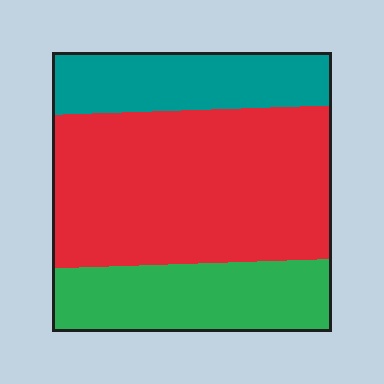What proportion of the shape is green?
Green covers roughly 25% of the shape.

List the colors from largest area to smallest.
From largest to smallest: red, green, teal.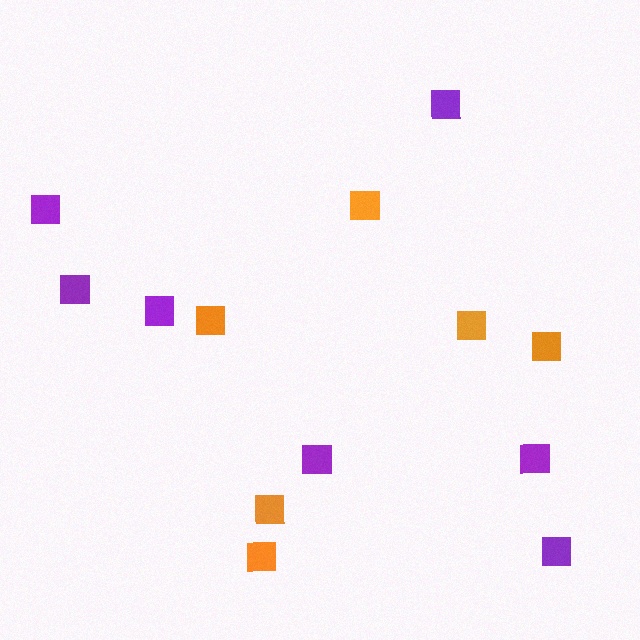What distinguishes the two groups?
There are 2 groups: one group of orange squares (6) and one group of purple squares (7).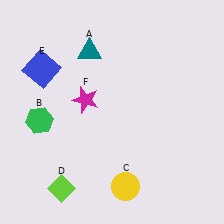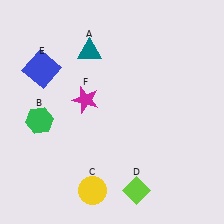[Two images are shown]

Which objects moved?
The objects that moved are: the yellow circle (C), the lime diamond (D).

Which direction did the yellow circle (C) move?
The yellow circle (C) moved left.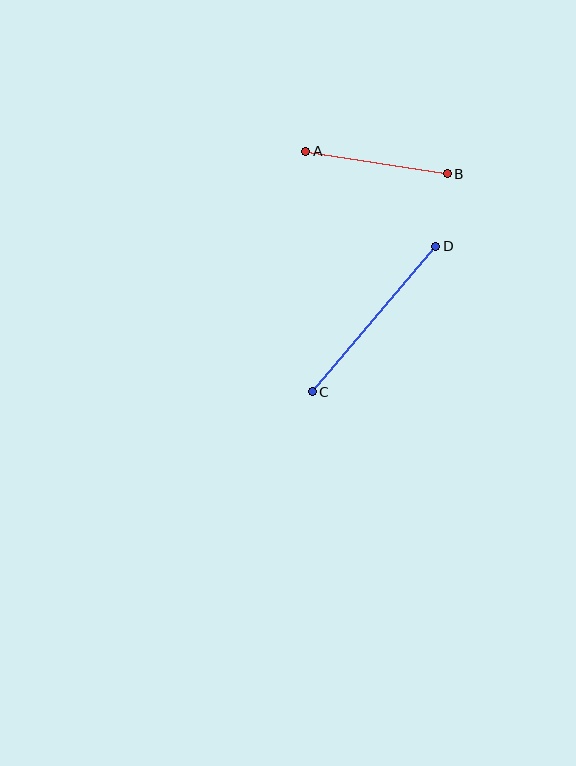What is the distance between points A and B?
The distance is approximately 143 pixels.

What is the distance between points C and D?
The distance is approximately 191 pixels.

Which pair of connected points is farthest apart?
Points C and D are farthest apart.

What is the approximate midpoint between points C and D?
The midpoint is at approximately (374, 319) pixels.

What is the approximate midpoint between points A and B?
The midpoint is at approximately (377, 162) pixels.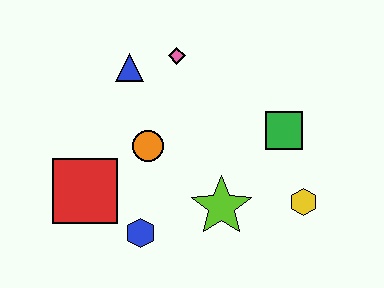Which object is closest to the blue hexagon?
The red square is closest to the blue hexagon.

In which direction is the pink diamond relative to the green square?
The pink diamond is to the left of the green square.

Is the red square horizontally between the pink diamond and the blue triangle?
No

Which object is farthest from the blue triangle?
The yellow hexagon is farthest from the blue triangle.